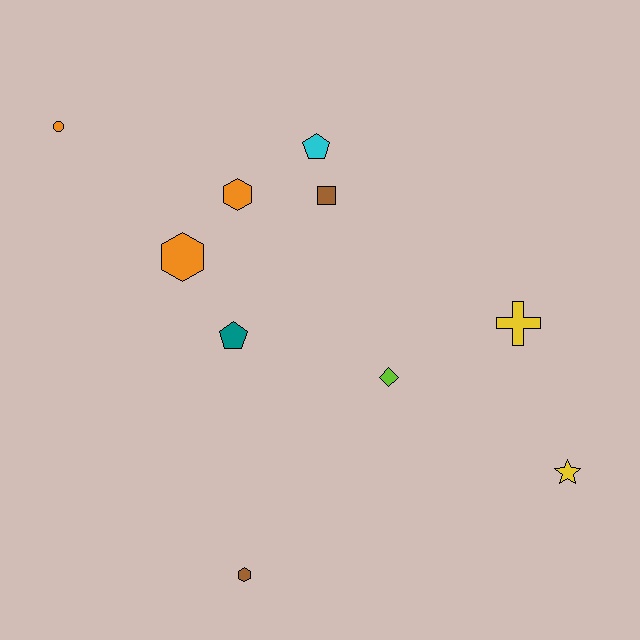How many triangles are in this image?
There are no triangles.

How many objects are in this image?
There are 10 objects.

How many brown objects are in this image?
There are 2 brown objects.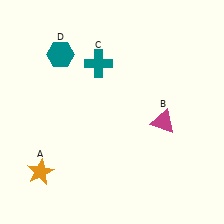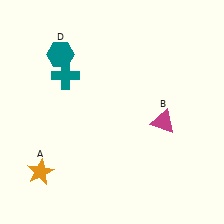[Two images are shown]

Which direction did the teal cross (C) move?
The teal cross (C) moved left.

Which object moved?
The teal cross (C) moved left.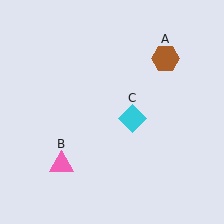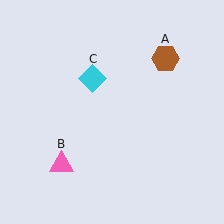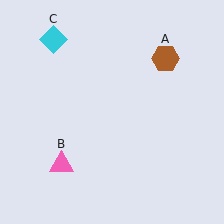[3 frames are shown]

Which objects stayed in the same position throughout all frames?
Brown hexagon (object A) and pink triangle (object B) remained stationary.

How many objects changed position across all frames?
1 object changed position: cyan diamond (object C).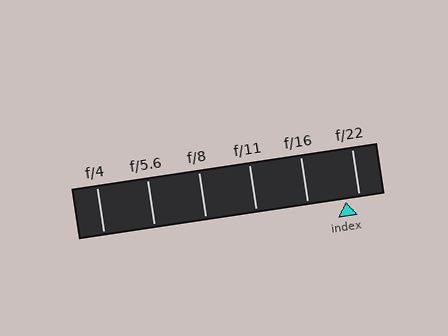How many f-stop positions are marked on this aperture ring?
There are 6 f-stop positions marked.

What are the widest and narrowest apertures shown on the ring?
The widest aperture shown is f/4 and the narrowest is f/22.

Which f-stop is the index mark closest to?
The index mark is closest to f/22.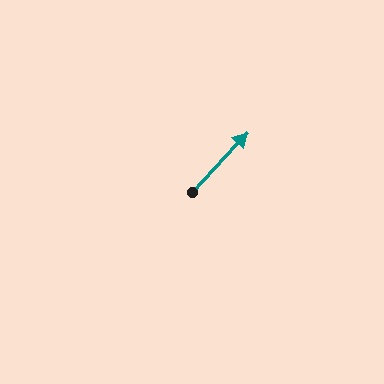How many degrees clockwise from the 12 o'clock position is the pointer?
Approximately 43 degrees.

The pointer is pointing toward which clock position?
Roughly 1 o'clock.